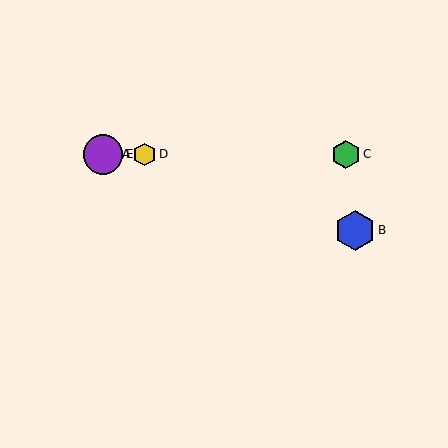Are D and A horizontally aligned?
Yes, both are at y≈155.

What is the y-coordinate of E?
Object E is at y≈155.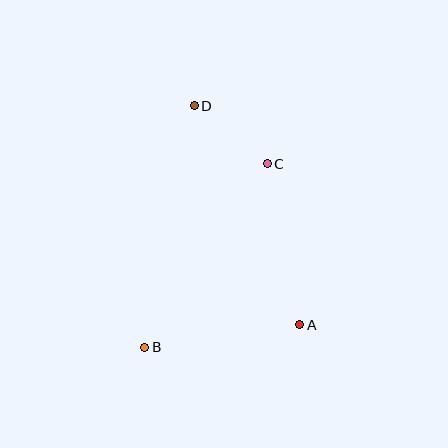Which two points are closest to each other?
Points C and D are closest to each other.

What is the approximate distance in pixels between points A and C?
The distance between A and C is approximately 164 pixels.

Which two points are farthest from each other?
Points B and D are farthest from each other.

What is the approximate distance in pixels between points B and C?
The distance between B and C is approximately 221 pixels.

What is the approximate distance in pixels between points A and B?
The distance between A and B is approximately 157 pixels.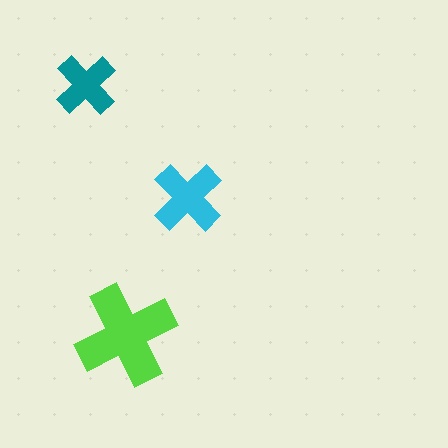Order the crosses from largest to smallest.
the lime one, the cyan one, the teal one.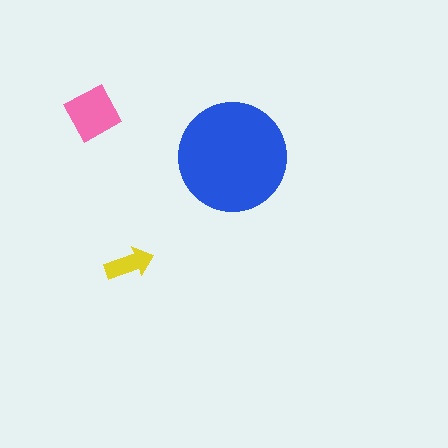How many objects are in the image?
There are 3 objects in the image.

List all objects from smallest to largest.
The yellow arrow, the pink square, the blue circle.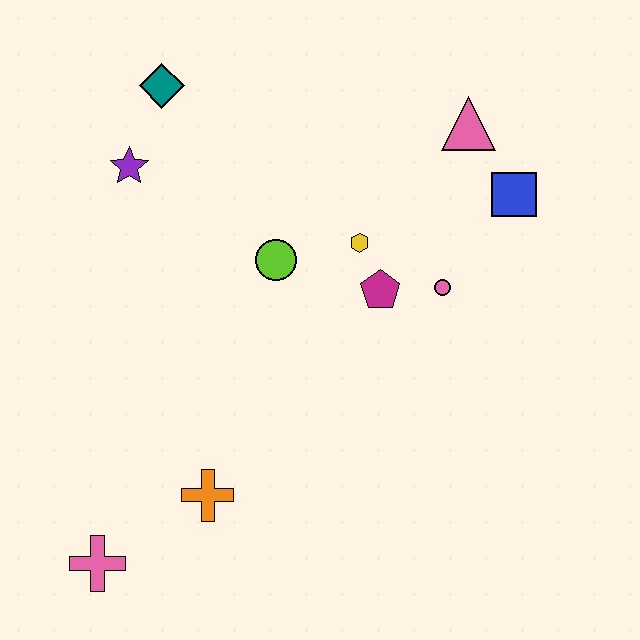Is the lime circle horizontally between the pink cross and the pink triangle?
Yes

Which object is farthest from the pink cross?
The pink triangle is farthest from the pink cross.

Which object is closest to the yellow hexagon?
The magenta pentagon is closest to the yellow hexagon.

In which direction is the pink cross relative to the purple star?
The pink cross is below the purple star.